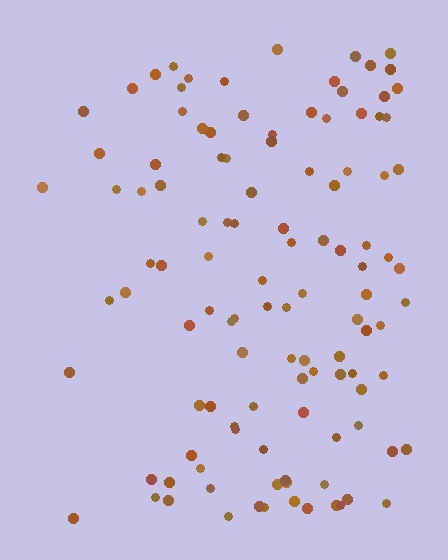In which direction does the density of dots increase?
From left to right, with the right side densest.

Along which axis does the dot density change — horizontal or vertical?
Horizontal.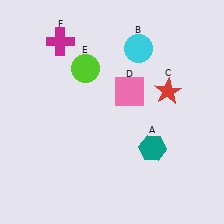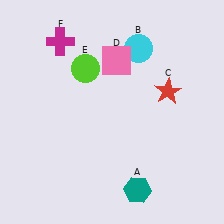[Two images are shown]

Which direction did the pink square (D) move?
The pink square (D) moved up.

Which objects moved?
The objects that moved are: the teal hexagon (A), the pink square (D).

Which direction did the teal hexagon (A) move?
The teal hexagon (A) moved down.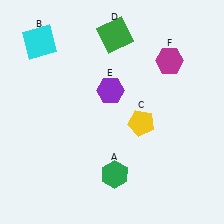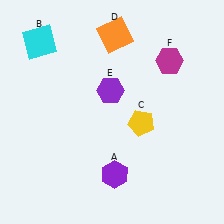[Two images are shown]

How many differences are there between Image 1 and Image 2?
There are 2 differences between the two images.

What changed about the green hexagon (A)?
In Image 1, A is green. In Image 2, it changed to purple.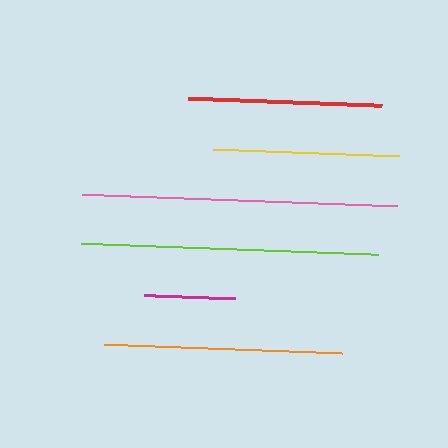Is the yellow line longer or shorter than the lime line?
The lime line is longer than the yellow line.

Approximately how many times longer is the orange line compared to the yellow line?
The orange line is approximately 1.3 times the length of the yellow line.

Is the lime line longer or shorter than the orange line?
The lime line is longer than the orange line.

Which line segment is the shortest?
The magenta line is the shortest at approximately 91 pixels.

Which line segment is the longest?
The pink line is the longest at approximately 315 pixels.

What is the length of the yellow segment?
The yellow segment is approximately 186 pixels long.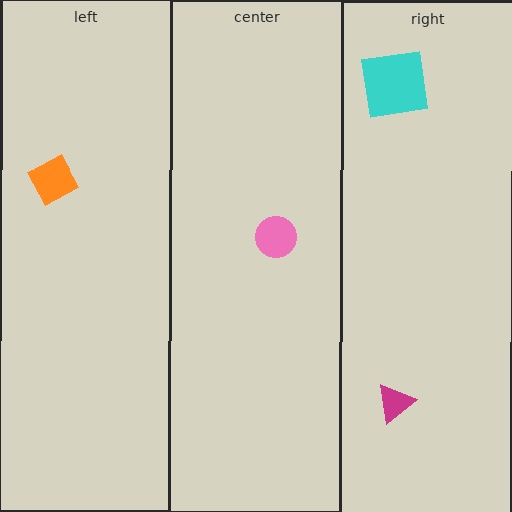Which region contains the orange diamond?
The left region.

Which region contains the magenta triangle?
The right region.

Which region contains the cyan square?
The right region.